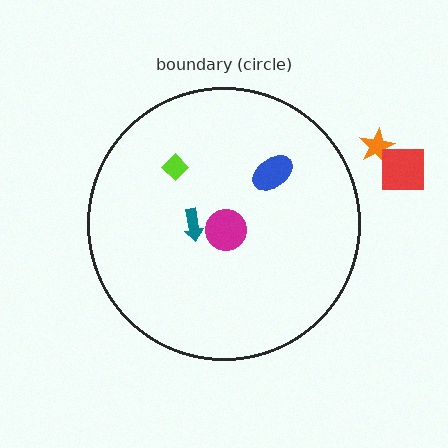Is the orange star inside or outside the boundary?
Outside.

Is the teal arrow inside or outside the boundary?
Inside.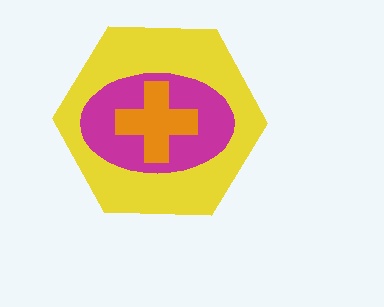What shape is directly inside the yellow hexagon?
The magenta ellipse.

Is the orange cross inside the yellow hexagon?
Yes.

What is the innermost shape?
The orange cross.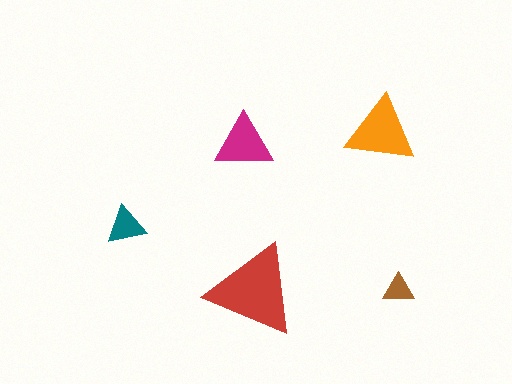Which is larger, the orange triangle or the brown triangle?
The orange one.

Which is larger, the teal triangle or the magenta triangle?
The magenta one.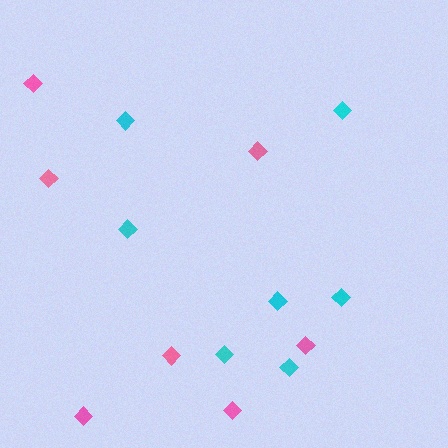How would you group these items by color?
There are 2 groups: one group of pink diamonds (7) and one group of cyan diamonds (7).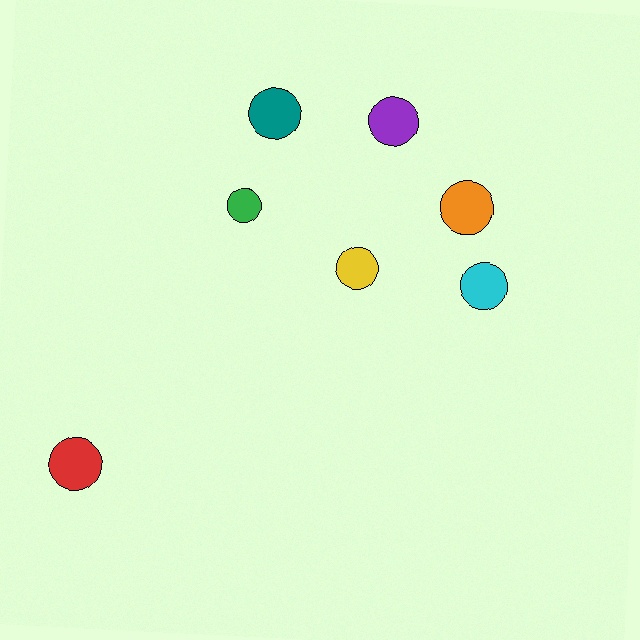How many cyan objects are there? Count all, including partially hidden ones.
There is 1 cyan object.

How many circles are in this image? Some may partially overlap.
There are 7 circles.